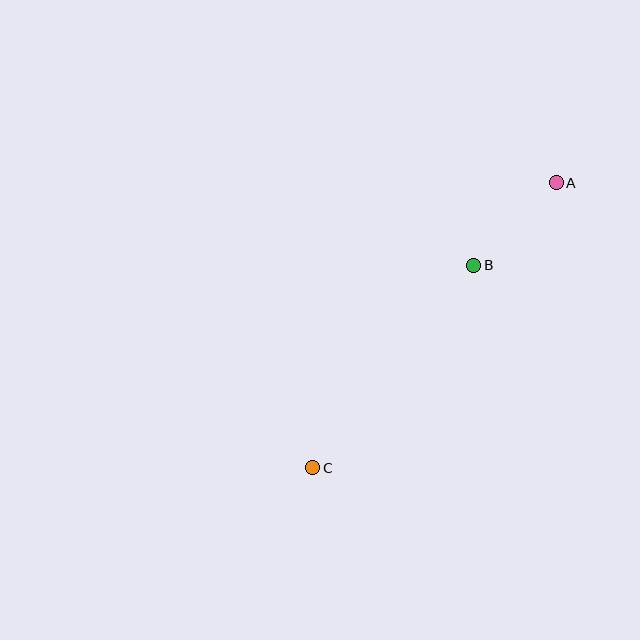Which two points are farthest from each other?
Points A and C are farthest from each other.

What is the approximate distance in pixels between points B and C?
The distance between B and C is approximately 259 pixels.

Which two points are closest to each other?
Points A and B are closest to each other.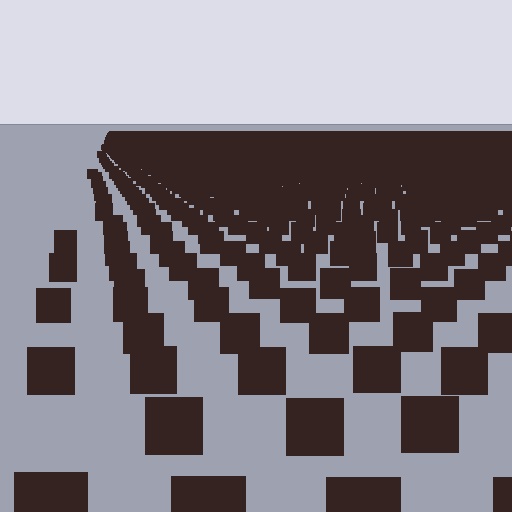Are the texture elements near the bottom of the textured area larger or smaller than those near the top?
Larger. Near the bottom, elements are closer to the viewer and appear at a bigger on-screen size.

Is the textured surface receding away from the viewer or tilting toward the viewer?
The surface is receding away from the viewer. Texture elements get smaller and denser toward the top.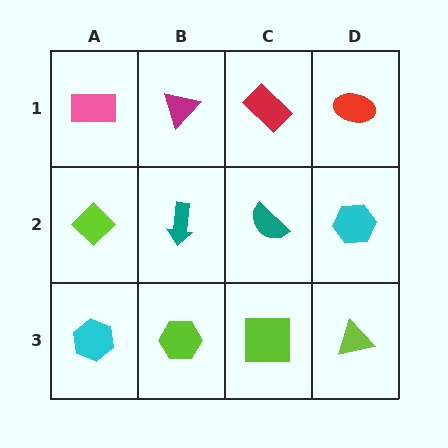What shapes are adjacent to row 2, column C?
A red rectangle (row 1, column C), a lime square (row 3, column C), a teal arrow (row 2, column B), a cyan hexagon (row 2, column D).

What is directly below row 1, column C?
A teal semicircle.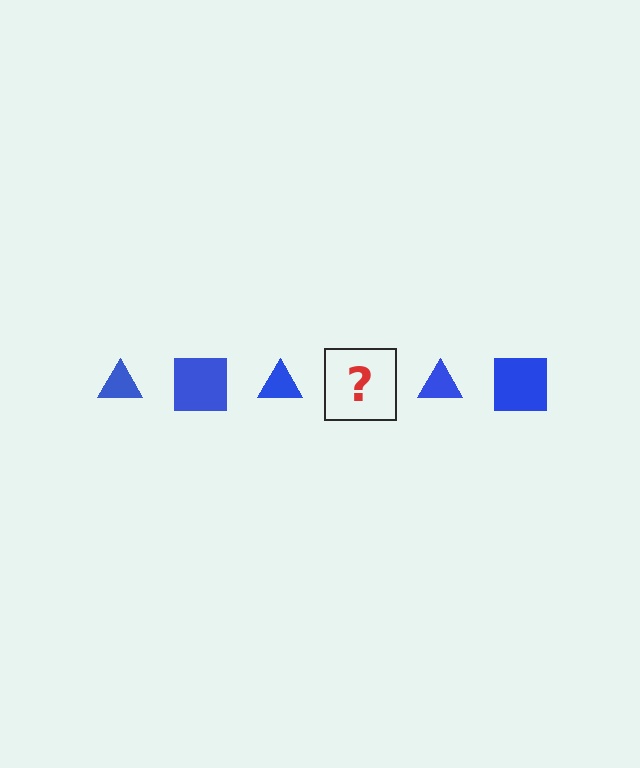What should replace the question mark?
The question mark should be replaced with a blue square.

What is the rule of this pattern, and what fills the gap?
The rule is that the pattern cycles through triangle, square shapes in blue. The gap should be filled with a blue square.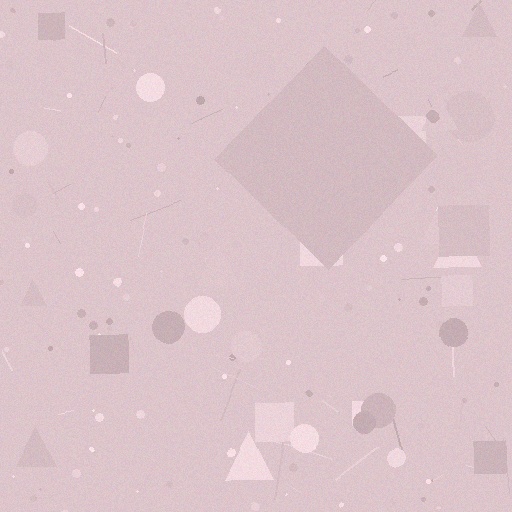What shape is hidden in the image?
A diamond is hidden in the image.